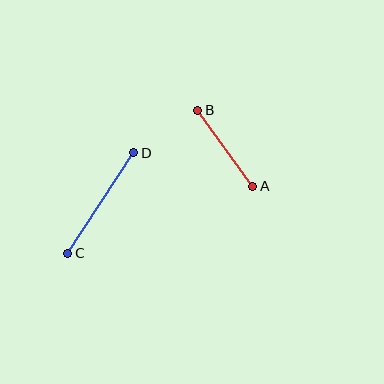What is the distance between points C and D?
The distance is approximately 120 pixels.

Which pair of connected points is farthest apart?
Points C and D are farthest apart.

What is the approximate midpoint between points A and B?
The midpoint is at approximately (225, 148) pixels.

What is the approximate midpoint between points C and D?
The midpoint is at approximately (101, 203) pixels.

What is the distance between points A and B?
The distance is approximately 94 pixels.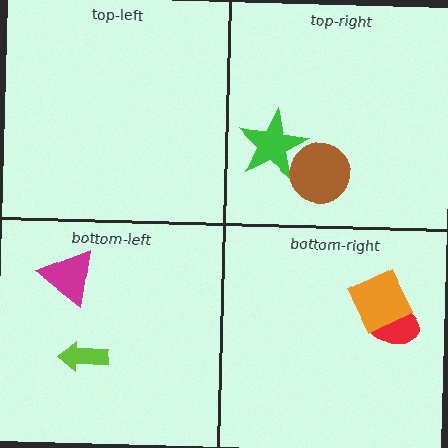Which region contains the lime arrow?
The bottom-left region.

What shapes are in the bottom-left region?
The lime arrow, the magenta triangle.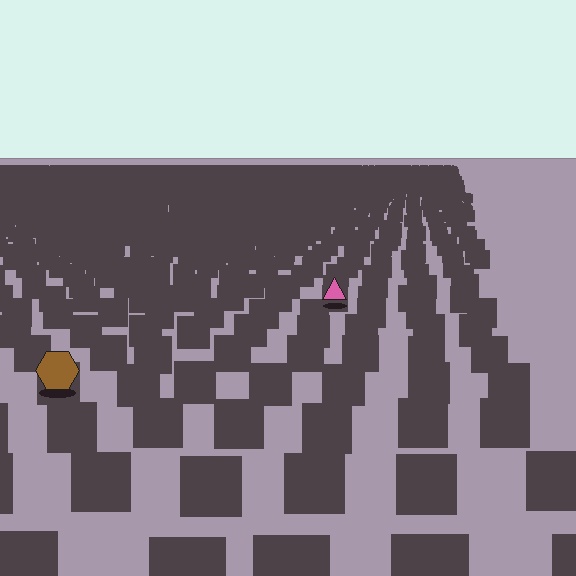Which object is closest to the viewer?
The brown hexagon is closest. The texture marks near it are larger and more spread out.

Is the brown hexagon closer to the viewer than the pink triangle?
Yes. The brown hexagon is closer — you can tell from the texture gradient: the ground texture is coarser near it.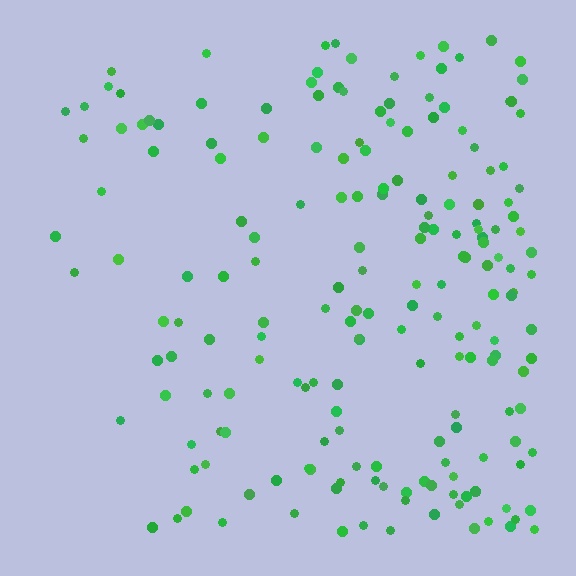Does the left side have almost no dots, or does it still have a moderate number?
Still a moderate number, just noticeably fewer than the right.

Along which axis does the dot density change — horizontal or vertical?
Horizontal.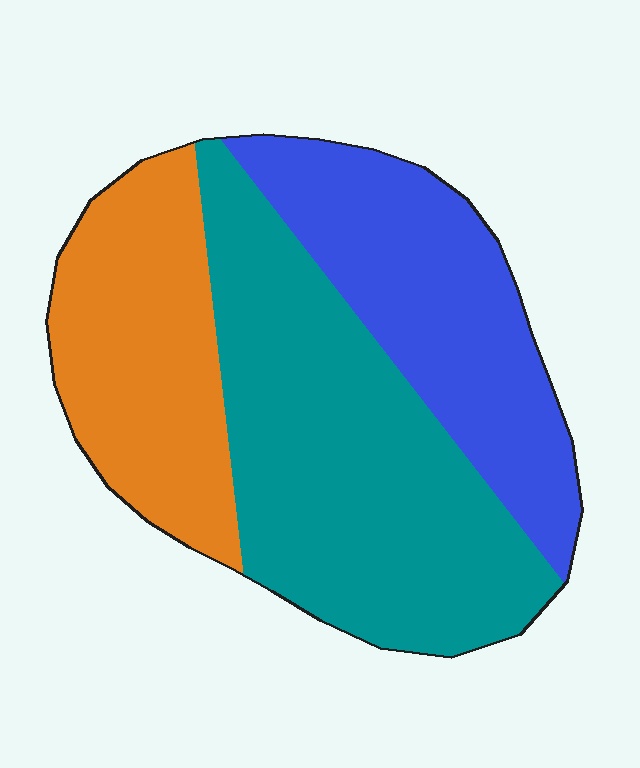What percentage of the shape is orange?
Orange covers around 25% of the shape.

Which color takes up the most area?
Teal, at roughly 45%.